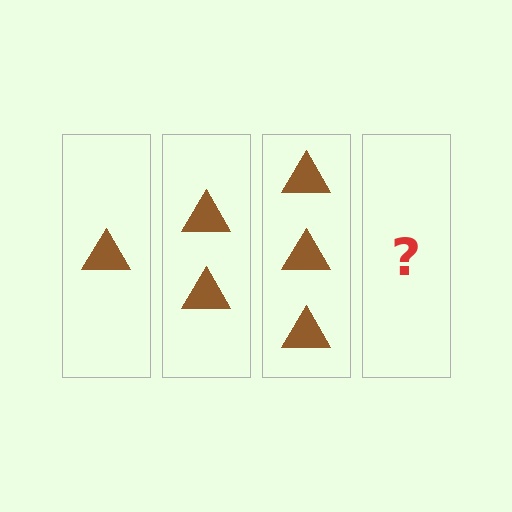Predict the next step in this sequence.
The next step is 4 triangles.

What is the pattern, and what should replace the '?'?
The pattern is that each step adds one more triangle. The '?' should be 4 triangles.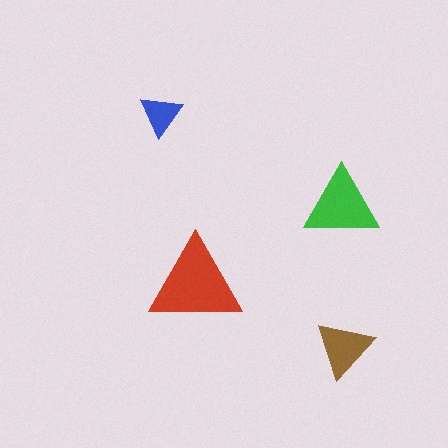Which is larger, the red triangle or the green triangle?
The red one.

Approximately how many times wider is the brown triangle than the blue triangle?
About 1.5 times wider.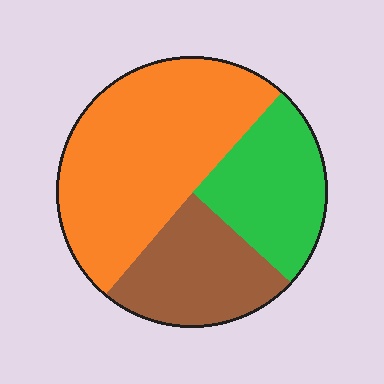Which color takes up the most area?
Orange, at roughly 50%.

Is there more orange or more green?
Orange.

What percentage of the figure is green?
Green covers 25% of the figure.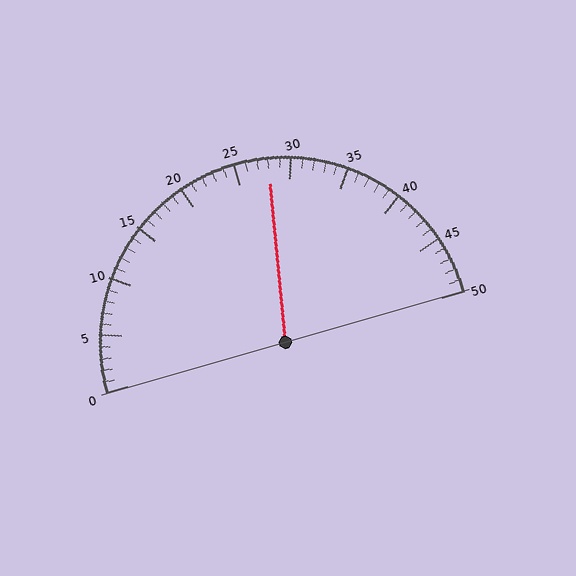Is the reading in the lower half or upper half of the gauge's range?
The reading is in the upper half of the range (0 to 50).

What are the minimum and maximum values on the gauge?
The gauge ranges from 0 to 50.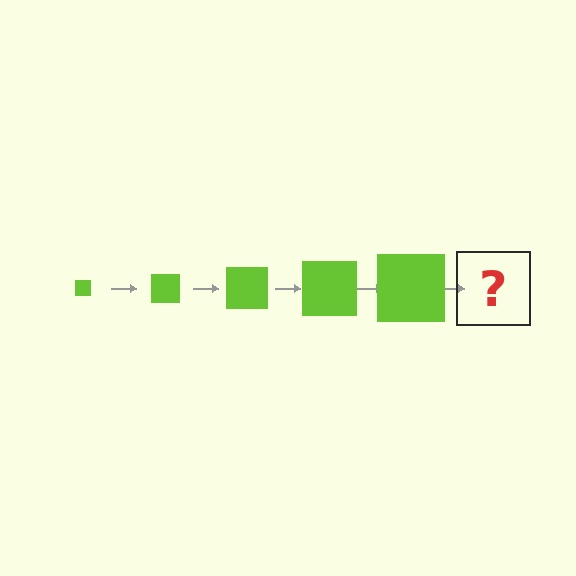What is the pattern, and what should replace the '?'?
The pattern is that the square gets progressively larger each step. The '?' should be a lime square, larger than the previous one.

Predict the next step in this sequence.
The next step is a lime square, larger than the previous one.